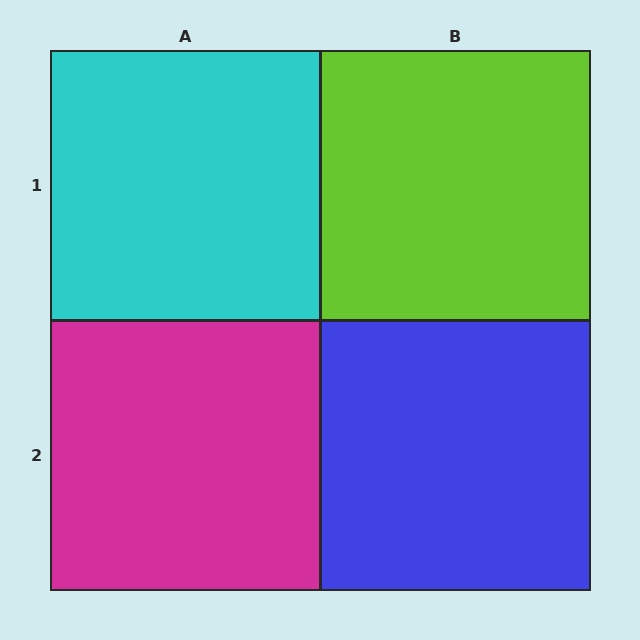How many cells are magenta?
1 cell is magenta.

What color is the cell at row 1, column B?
Lime.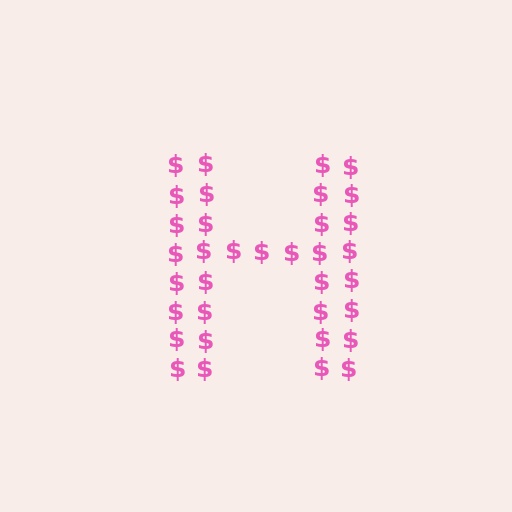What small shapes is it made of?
It is made of small dollar signs.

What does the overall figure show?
The overall figure shows the letter H.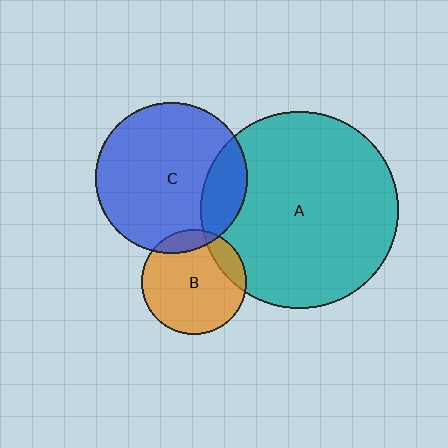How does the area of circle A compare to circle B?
Approximately 3.5 times.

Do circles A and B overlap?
Yes.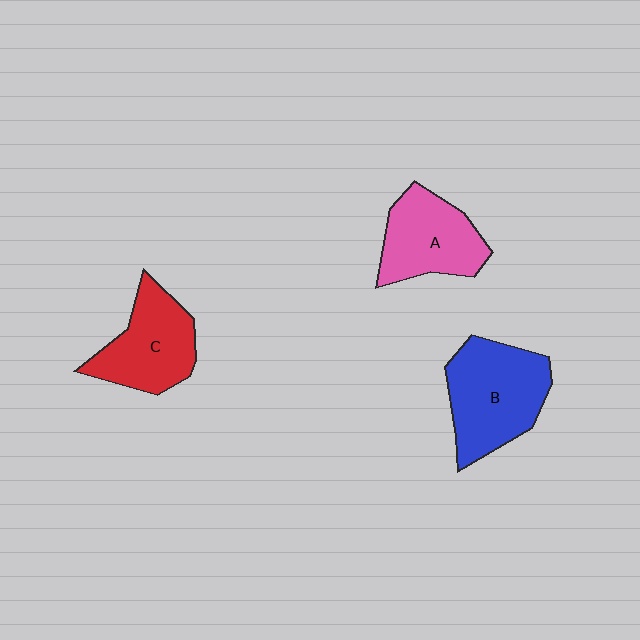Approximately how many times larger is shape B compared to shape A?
Approximately 1.3 times.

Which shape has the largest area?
Shape B (blue).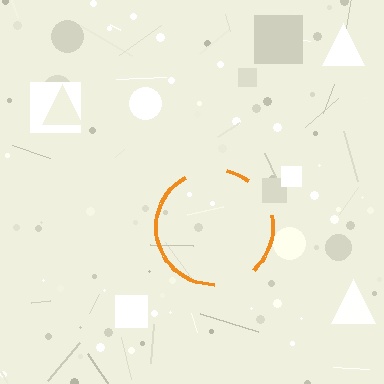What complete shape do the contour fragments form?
The contour fragments form a circle.